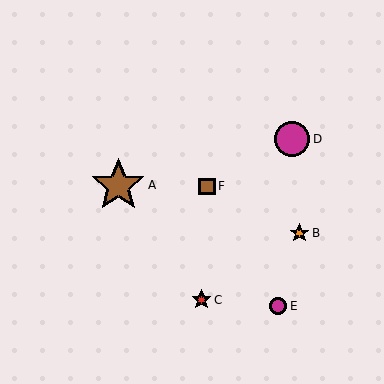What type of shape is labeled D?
Shape D is a magenta circle.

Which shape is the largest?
The brown star (labeled A) is the largest.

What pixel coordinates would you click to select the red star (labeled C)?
Click at (202, 300) to select the red star C.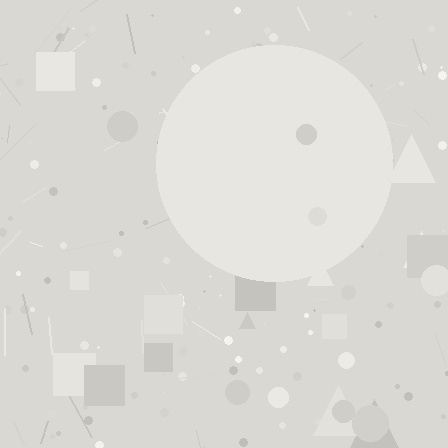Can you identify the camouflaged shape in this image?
The camouflaged shape is a circle.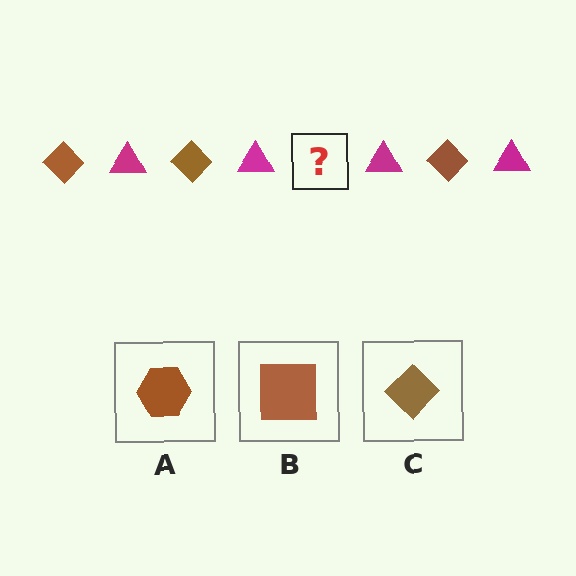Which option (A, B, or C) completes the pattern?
C.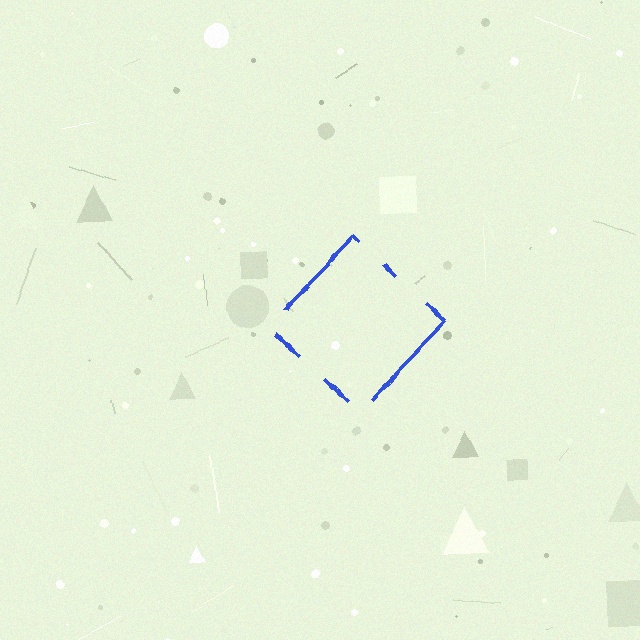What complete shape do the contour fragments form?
The contour fragments form a diamond.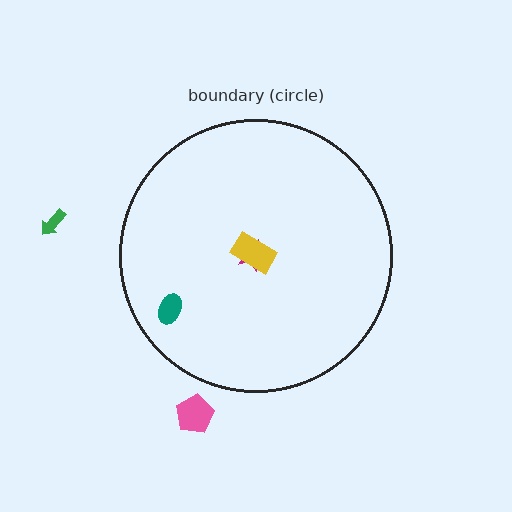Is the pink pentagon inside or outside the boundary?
Outside.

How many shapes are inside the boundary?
3 inside, 2 outside.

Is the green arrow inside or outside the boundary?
Outside.